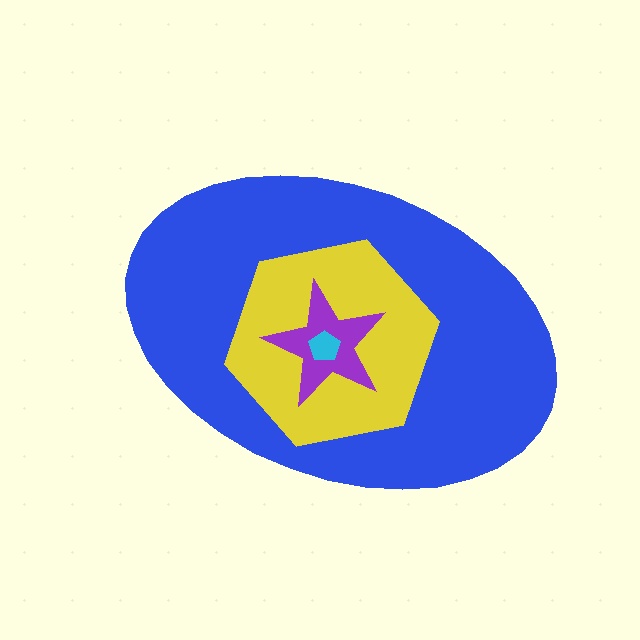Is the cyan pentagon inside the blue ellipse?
Yes.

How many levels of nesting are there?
4.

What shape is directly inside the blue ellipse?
The yellow hexagon.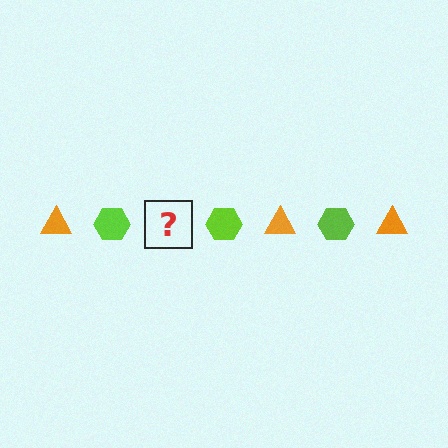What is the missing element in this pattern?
The missing element is an orange triangle.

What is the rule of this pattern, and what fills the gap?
The rule is that the pattern alternates between orange triangle and lime hexagon. The gap should be filled with an orange triangle.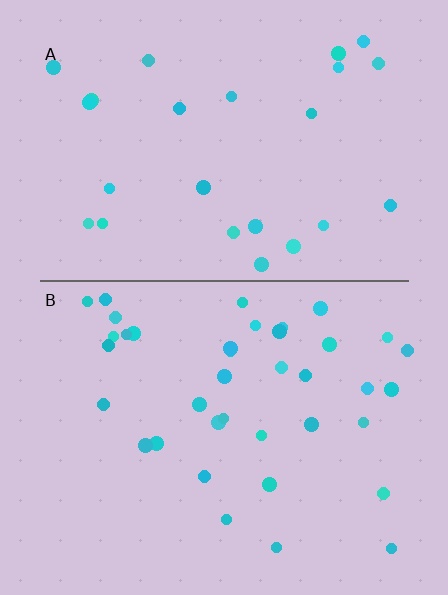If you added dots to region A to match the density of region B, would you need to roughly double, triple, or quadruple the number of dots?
Approximately double.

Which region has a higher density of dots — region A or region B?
B (the bottom).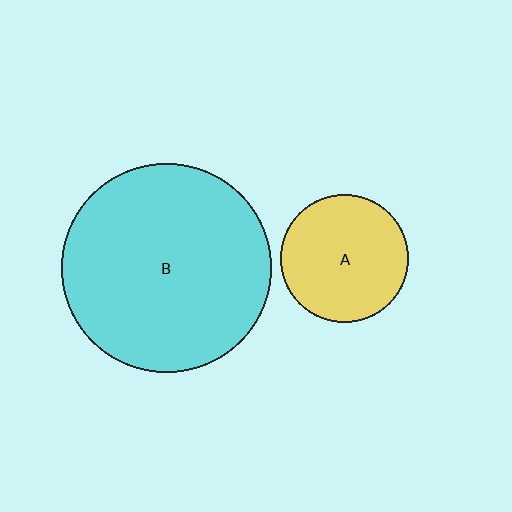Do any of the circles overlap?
No, none of the circles overlap.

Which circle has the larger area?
Circle B (cyan).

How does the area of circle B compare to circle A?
Approximately 2.7 times.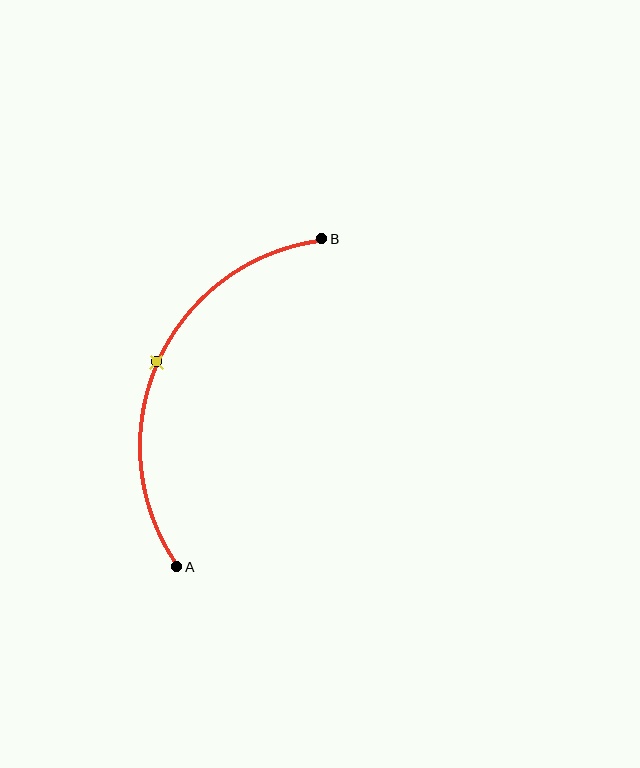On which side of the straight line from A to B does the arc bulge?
The arc bulges to the left of the straight line connecting A and B.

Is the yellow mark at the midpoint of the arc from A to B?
Yes. The yellow mark lies on the arc at equal arc-length from both A and B — it is the arc midpoint.